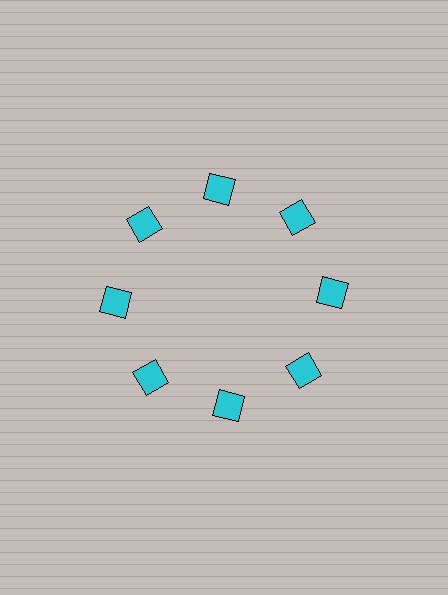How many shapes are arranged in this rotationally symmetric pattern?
There are 8 shapes, arranged in 8 groups of 1.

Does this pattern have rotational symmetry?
Yes, this pattern has 8-fold rotational symmetry. It looks the same after rotating 45 degrees around the center.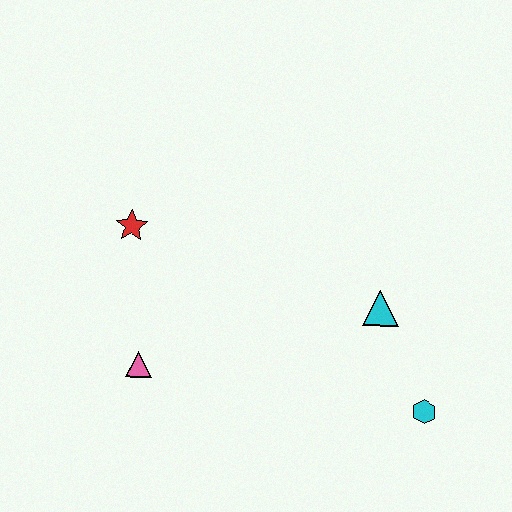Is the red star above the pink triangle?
Yes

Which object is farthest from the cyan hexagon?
The red star is farthest from the cyan hexagon.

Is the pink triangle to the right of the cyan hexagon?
No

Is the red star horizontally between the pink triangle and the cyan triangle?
No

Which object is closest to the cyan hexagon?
The cyan triangle is closest to the cyan hexagon.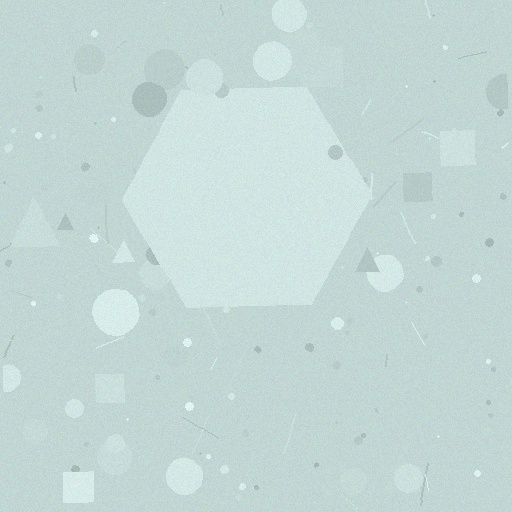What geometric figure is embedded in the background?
A hexagon is embedded in the background.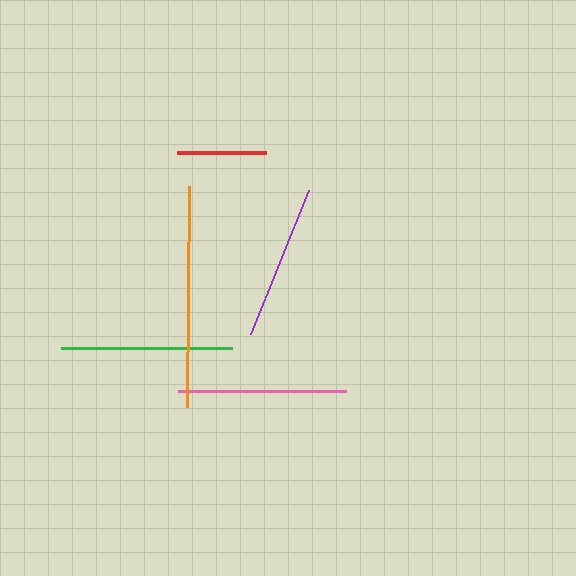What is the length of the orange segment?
The orange segment is approximately 220 pixels long.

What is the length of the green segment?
The green segment is approximately 171 pixels long.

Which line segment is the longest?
The orange line is the longest at approximately 220 pixels.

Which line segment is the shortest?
The red line is the shortest at approximately 89 pixels.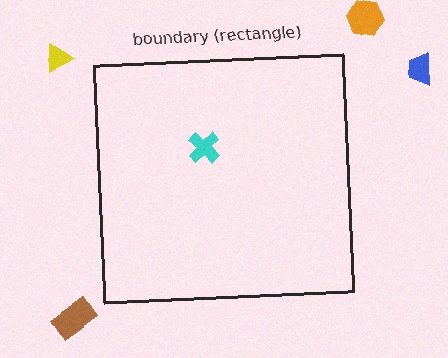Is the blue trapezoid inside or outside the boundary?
Outside.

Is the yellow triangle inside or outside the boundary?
Outside.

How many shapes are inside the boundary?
1 inside, 4 outside.